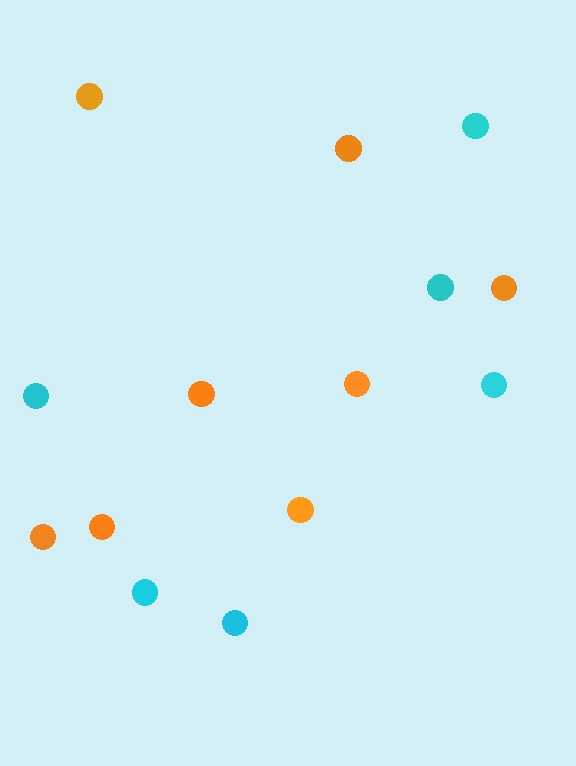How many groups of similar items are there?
There are 2 groups: one group of orange circles (8) and one group of cyan circles (6).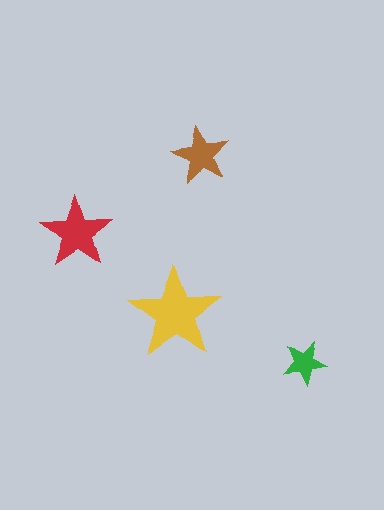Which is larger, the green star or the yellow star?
The yellow one.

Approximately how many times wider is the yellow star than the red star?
About 1.5 times wider.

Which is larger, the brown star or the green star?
The brown one.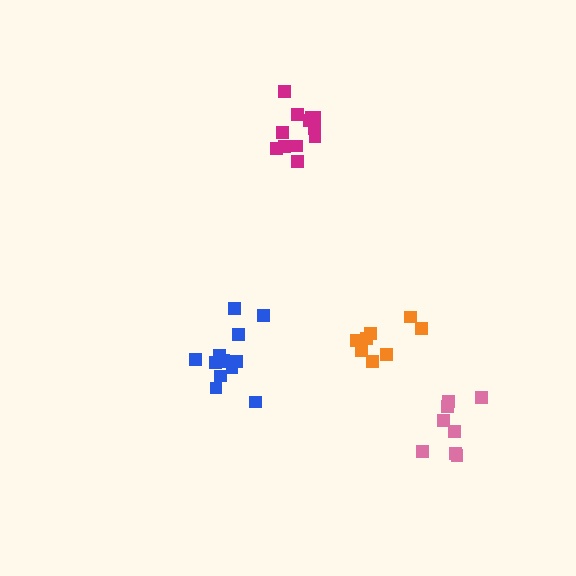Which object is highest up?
The magenta cluster is topmost.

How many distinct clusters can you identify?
There are 4 distinct clusters.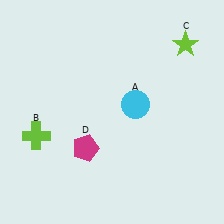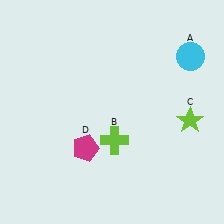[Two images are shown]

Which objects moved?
The objects that moved are: the cyan circle (A), the lime cross (B), the lime star (C).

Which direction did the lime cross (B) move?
The lime cross (B) moved right.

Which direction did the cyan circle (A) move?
The cyan circle (A) moved right.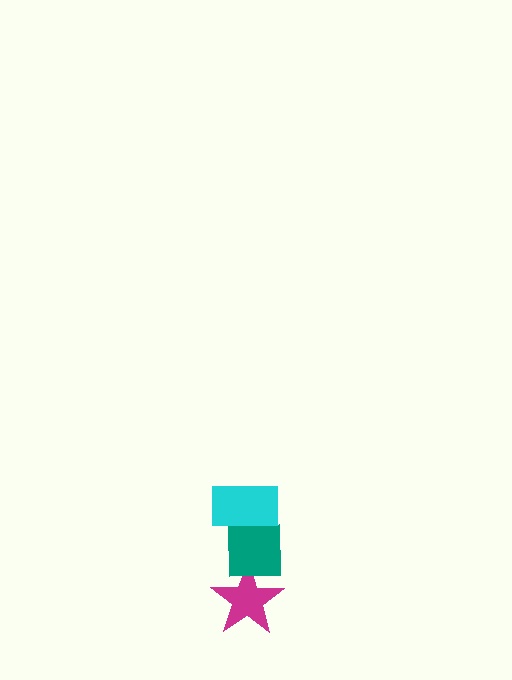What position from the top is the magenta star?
The magenta star is 3rd from the top.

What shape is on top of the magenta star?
The teal square is on top of the magenta star.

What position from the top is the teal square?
The teal square is 2nd from the top.